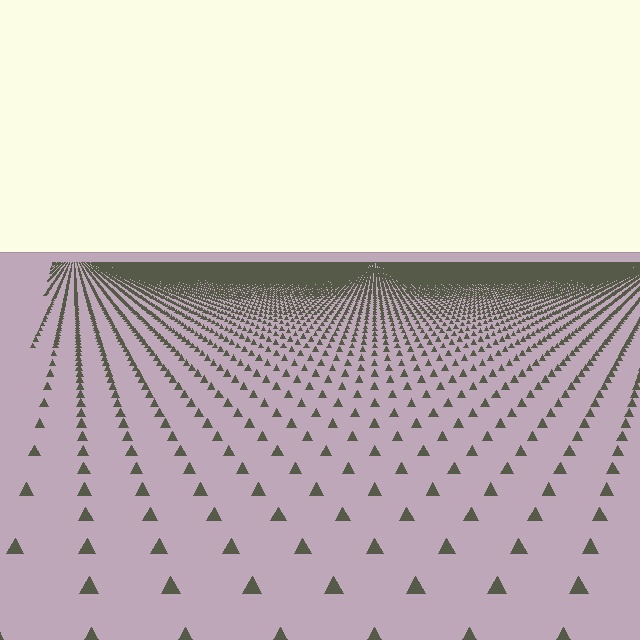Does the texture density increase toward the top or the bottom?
Density increases toward the top.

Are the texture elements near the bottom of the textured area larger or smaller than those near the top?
Larger. Near the bottom, elements are closer to the viewer and appear at a bigger on-screen size.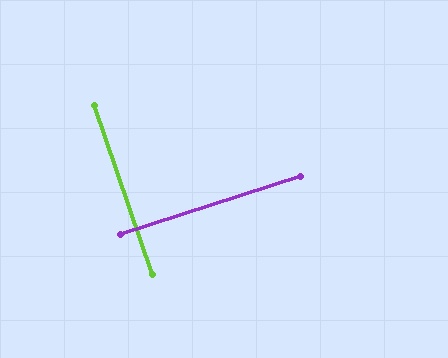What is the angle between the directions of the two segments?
Approximately 89 degrees.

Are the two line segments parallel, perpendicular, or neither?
Perpendicular — they meet at approximately 89°.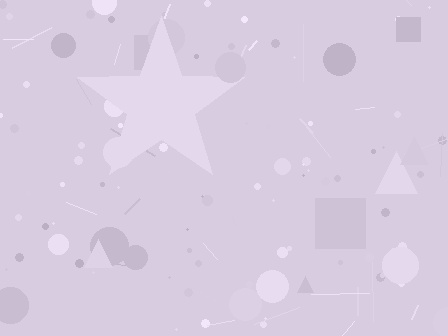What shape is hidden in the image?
A star is hidden in the image.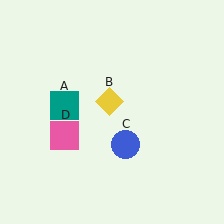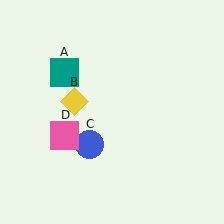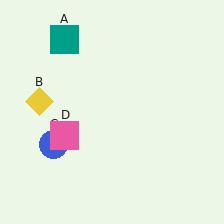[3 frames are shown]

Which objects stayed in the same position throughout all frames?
Pink square (object D) remained stationary.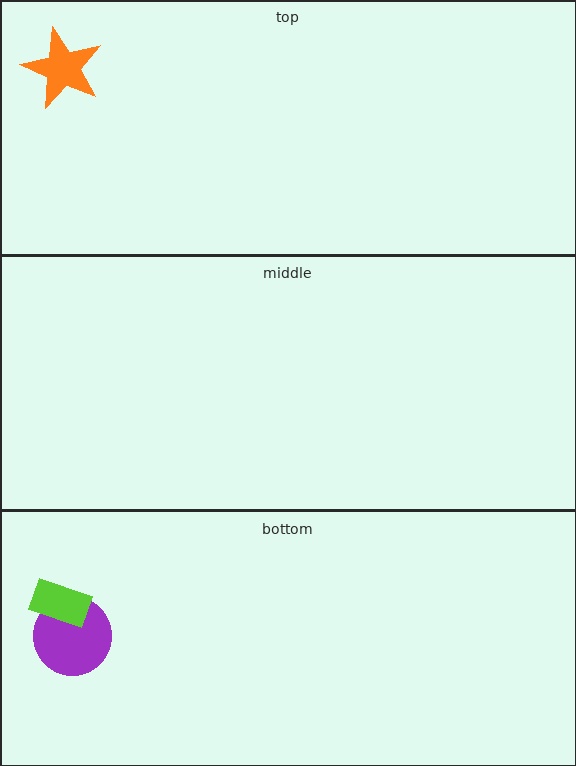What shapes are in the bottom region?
The purple circle, the lime rectangle.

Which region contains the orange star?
The top region.